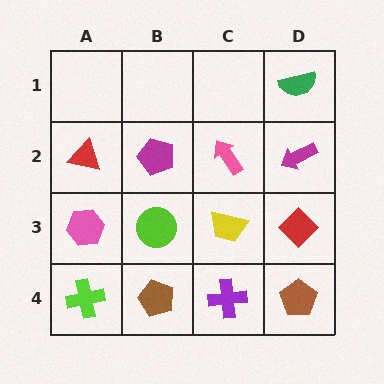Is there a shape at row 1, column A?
No, that cell is empty.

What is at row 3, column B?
A lime circle.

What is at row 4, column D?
A brown pentagon.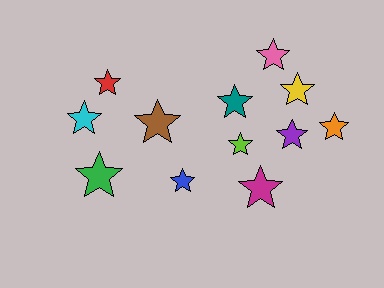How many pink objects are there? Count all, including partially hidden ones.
There is 1 pink object.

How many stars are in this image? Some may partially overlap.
There are 12 stars.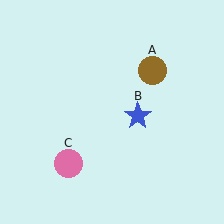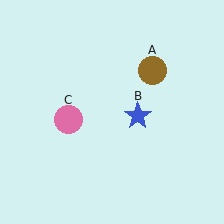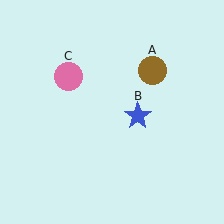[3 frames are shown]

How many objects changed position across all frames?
1 object changed position: pink circle (object C).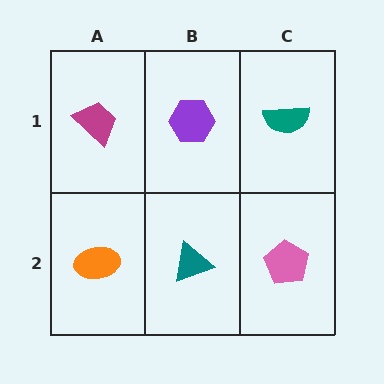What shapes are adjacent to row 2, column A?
A magenta trapezoid (row 1, column A), a teal triangle (row 2, column B).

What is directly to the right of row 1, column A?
A purple hexagon.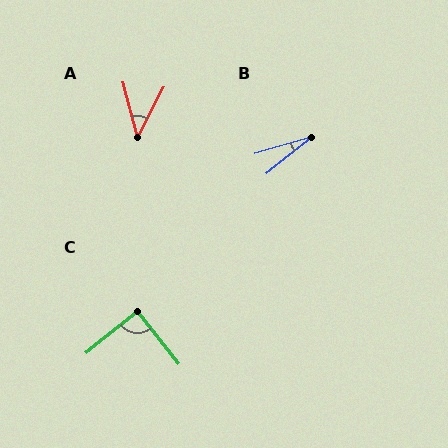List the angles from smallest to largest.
B (22°), A (42°), C (89°).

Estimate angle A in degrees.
Approximately 42 degrees.